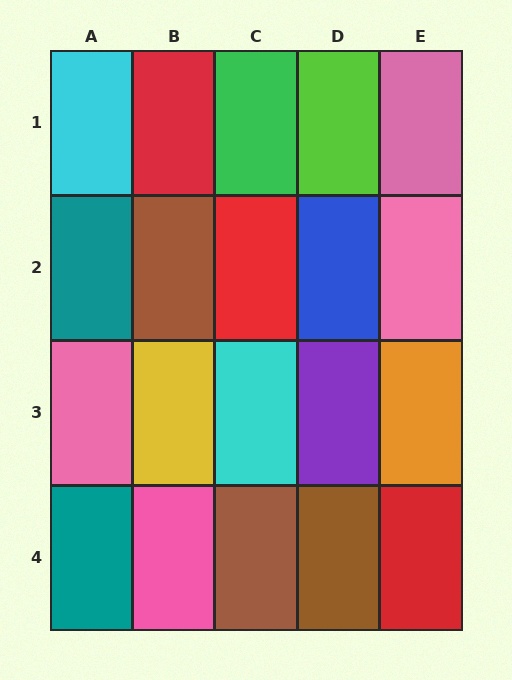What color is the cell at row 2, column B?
Brown.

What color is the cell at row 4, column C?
Brown.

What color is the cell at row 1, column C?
Green.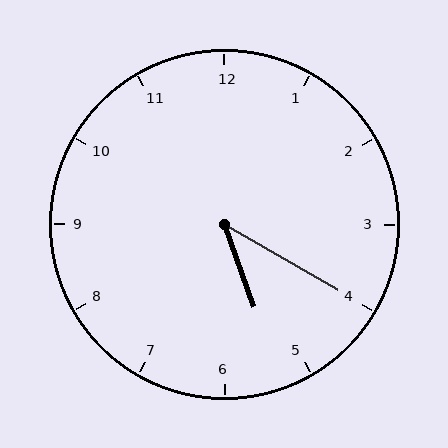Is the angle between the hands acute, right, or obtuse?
It is acute.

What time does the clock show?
5:20.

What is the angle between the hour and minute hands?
Approximately 40 degrees.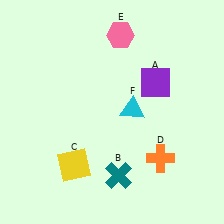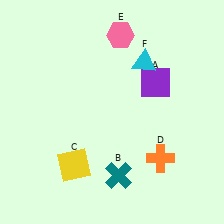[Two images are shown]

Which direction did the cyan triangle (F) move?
The cyan triangle (F) moved up.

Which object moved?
The cyan triangle (F) moved up.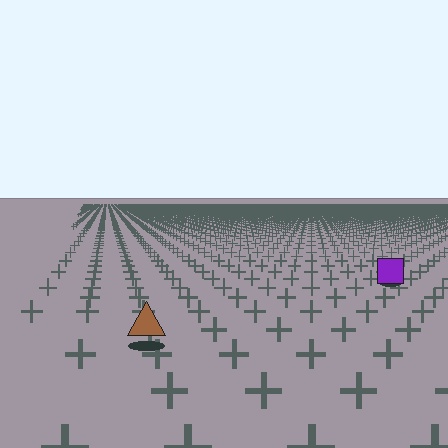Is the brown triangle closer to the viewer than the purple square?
Yes. The brown triangle is closer — you can tell from the texture gradient: the ground texture is coarser near it.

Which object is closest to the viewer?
The brown triangle is closest. The texture marks near it are larger and more spread out.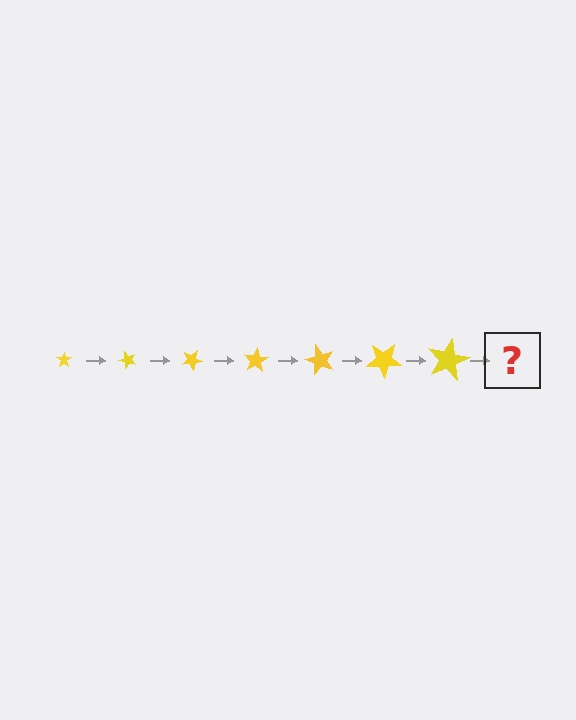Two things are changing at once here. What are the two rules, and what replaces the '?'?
The two rules are that the star grows larger each step and it rotates 50 degrees each step. The '?' should be a star, larger than the previous one and rotated 350 degrees from the start.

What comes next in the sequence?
The next element should be a star, larger than the previous one and rotated 350 degrees from the start.